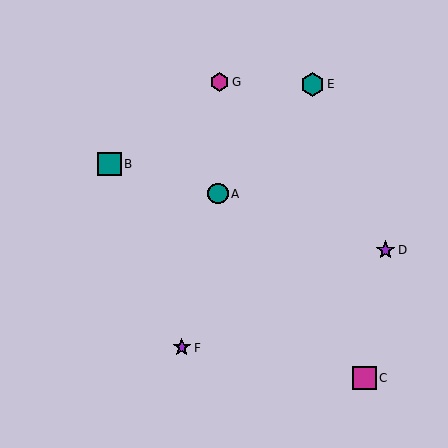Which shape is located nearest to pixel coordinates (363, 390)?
The magenta square (labeled C) at (364, 378) is nearest to that location.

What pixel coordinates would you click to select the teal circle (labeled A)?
Click at (218, 194) to select the teal circle A.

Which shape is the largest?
The magenta square (labeled C) is the largest.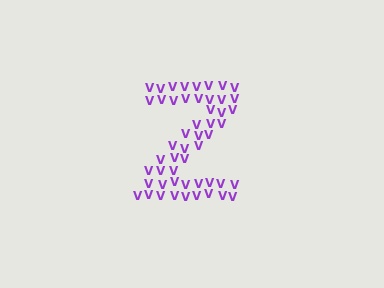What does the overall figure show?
The overall figure shows the letter Z.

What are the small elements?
The small elements are letter V's.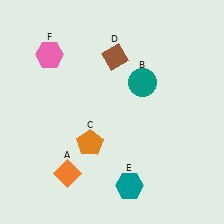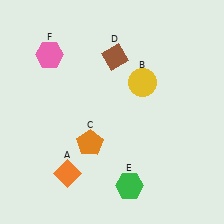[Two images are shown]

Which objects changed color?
B changed from teal to yellow. E changed from teal to green.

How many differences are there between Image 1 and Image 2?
There are 2 differences between the two images.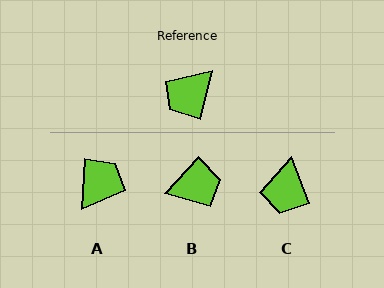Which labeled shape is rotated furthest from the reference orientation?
A, about 170 degrees away.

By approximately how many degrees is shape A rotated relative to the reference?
Approximately 170 degrees clockwise.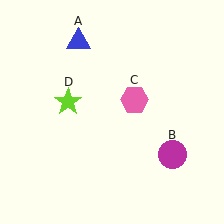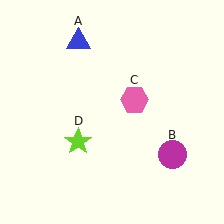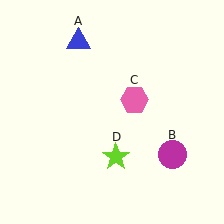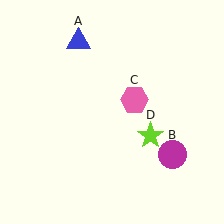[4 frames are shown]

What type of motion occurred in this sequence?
The lime star (object D) rotated counterclockwise around the center of the scene.